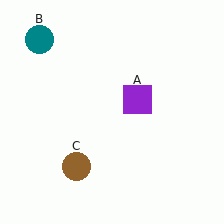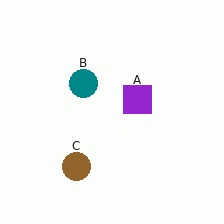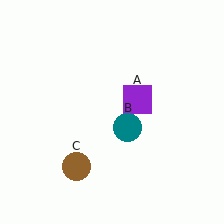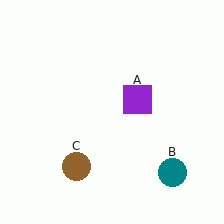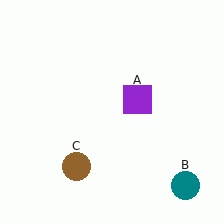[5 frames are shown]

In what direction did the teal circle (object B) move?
The teal circle (object B) moved down and to the right.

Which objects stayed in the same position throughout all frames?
Purple square (object A) and brown circle (object C) remained stationary.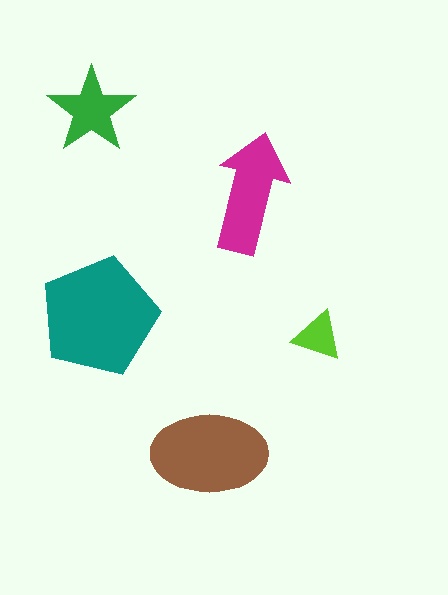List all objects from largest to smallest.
The teal pentagon, the brown ellipse, the magenta arrow, the green star, the lime triangle.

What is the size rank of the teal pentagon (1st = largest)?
1st.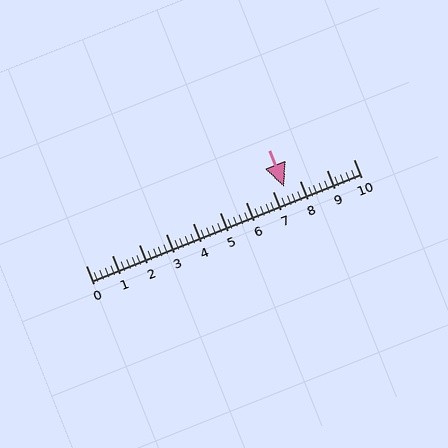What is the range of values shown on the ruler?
The ruler shows values from 0 to 10.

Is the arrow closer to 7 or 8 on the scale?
The arrow is closer to 7.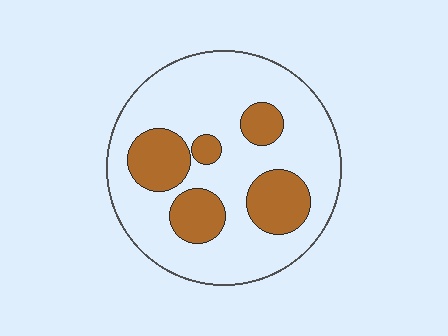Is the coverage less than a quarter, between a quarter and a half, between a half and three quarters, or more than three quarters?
Between a quarter and a half.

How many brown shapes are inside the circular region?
5.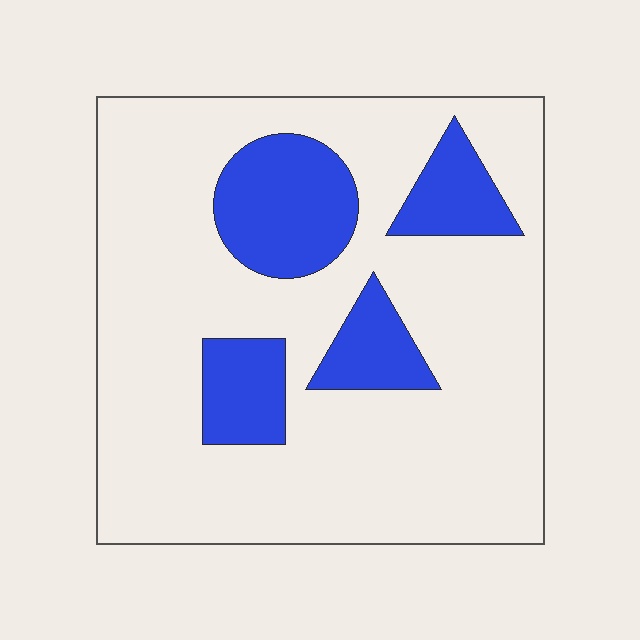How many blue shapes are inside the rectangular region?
4.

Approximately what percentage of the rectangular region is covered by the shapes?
Approximately 20%.